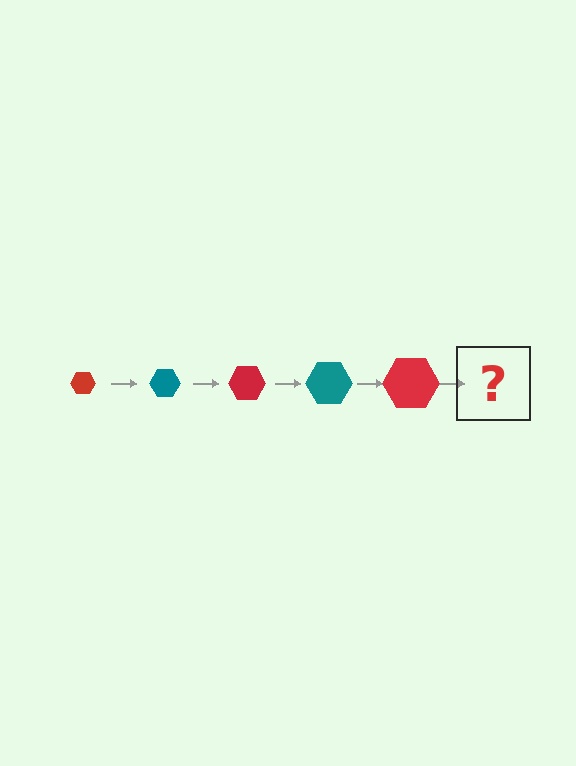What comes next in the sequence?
The next element should be a teal hexagon, larger than the previous one.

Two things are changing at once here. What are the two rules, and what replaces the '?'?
The two rules are that the hexagon grows larger each step and the color cycles through red and teal. The '?' should be a teal hexagon, larger than the previous one.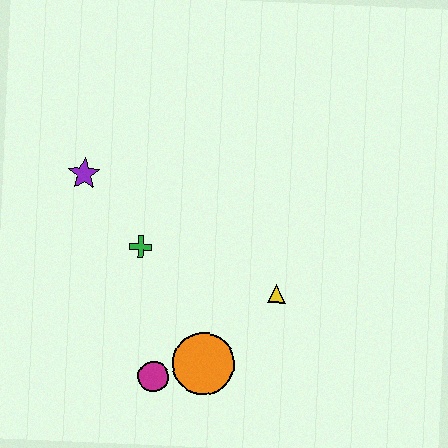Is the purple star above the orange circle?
Yes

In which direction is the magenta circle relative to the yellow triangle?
The magenta circle is to the left of the yellow triangle.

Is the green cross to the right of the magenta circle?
No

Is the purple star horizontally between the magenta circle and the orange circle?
No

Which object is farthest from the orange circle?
The purple star is farthest from the orange circle.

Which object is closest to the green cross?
The purple star is closest to the green cross.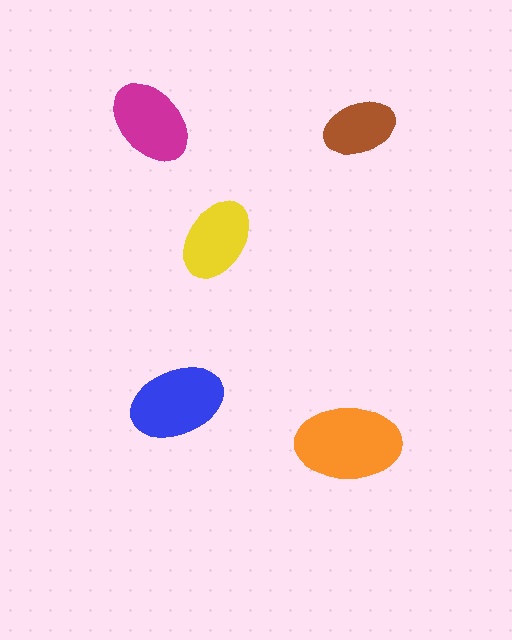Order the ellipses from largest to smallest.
the orange one, the blue one, the magenta one, the yellow one, the brown one.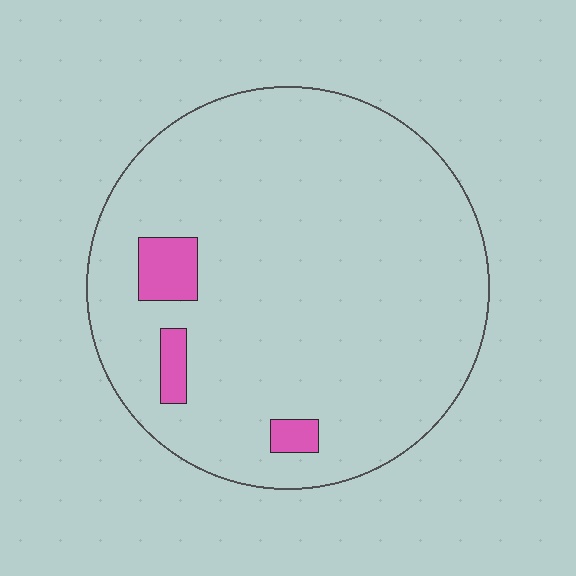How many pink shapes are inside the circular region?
3.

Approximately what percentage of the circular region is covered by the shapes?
Approximately 5%.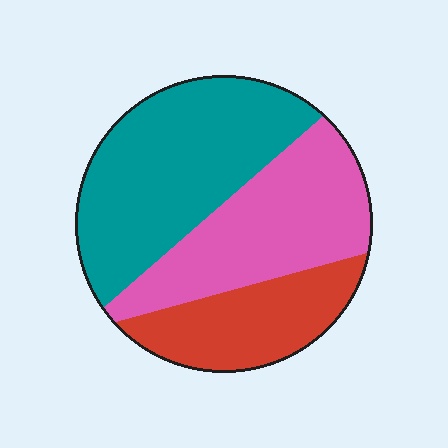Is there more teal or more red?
Teal.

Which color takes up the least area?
Red, at roughly 25%.